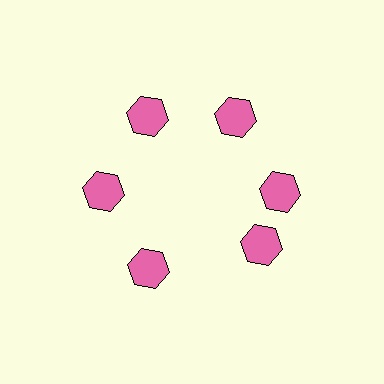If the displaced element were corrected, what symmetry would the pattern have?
It would have 6-fold rotational symmetry — the pattern would map onto itself every 60 degrees.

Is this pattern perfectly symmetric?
No. The 6 pink hexagons are arranged in a ring, but one element near the 5 o'clock position is rotated out of alignment along the ring, breaking the 6-fold rotational symmetry.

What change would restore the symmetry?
The symmetry would be restored by rotating it back into even spacing with its neighbors so that all 6 hexagons sit at equal angles and equal distance from the center.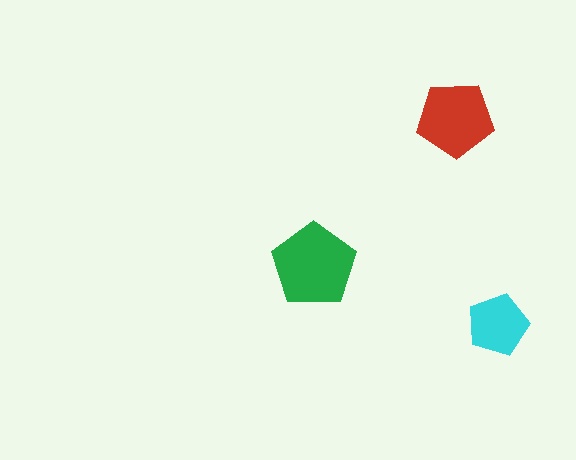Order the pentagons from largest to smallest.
the green one, the red one, the cyan one.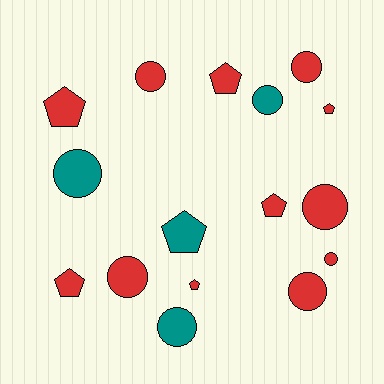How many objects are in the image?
There are 16 objects.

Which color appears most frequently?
Red, with 12 objects.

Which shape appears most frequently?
Circle, with 9 objects.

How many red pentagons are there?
There are 6 red pentagons.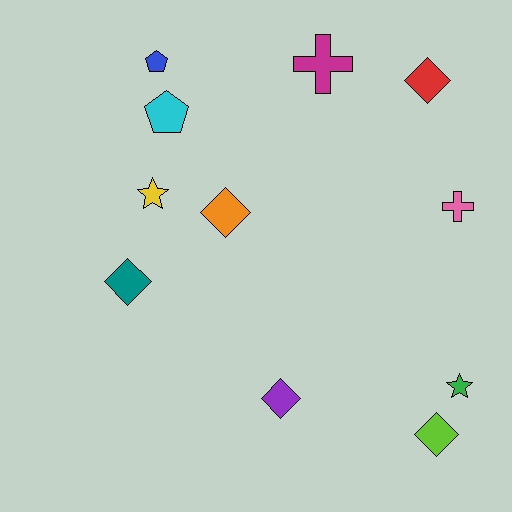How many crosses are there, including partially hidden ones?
There are 2 crosses.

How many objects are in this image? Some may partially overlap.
There are 11 objects.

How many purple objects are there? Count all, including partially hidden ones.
There is 1 purple object.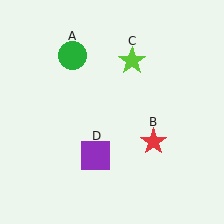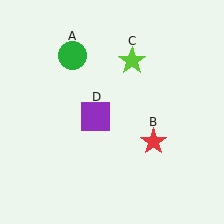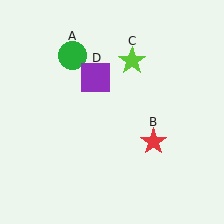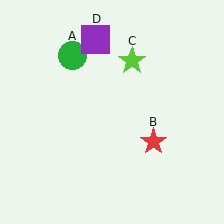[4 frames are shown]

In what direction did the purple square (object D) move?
The purple square (object D) moved up.